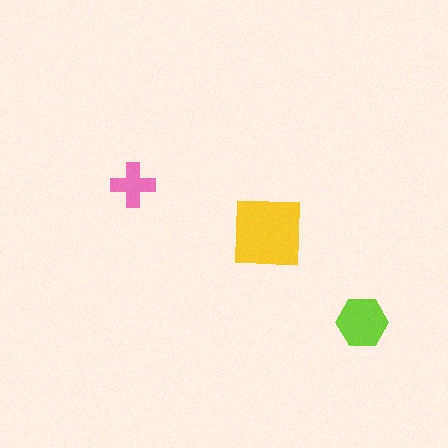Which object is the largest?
The yellow square.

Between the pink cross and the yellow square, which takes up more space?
The yellow square.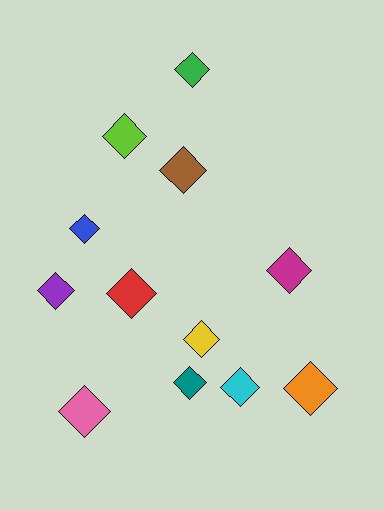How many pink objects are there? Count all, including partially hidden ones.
There is 1 pink object.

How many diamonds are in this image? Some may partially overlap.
There are 12 diamonds.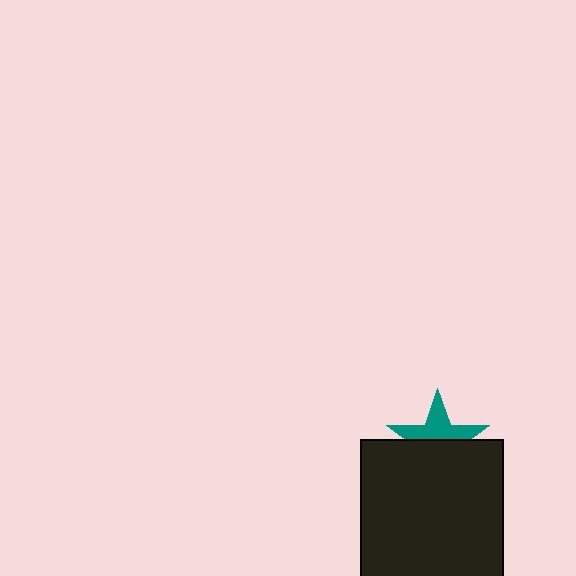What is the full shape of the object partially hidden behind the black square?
The partially hidden object is a teal star.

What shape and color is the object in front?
The object in front is a black square.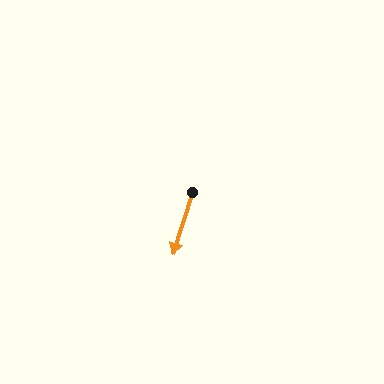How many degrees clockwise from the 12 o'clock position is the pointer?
Approximately 197 degrees.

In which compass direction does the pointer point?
South.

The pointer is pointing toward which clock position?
Roughly 7 o'clock.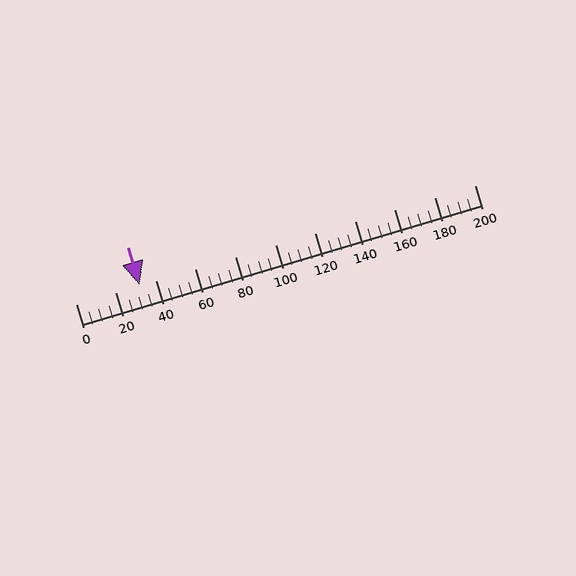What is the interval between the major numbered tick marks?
The major tick marks are spaced 20 units apart.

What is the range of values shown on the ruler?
The ruler shows values from 0 to 200.